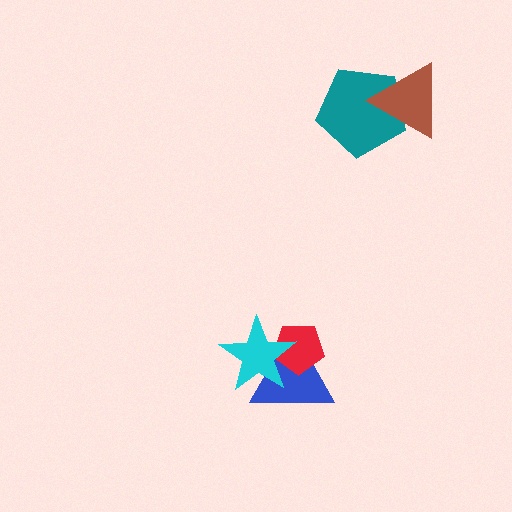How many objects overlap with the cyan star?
2 objects overlap with the cyan star.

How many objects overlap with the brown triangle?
1 object overlaps with the brown triangle.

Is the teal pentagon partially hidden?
Yes, it is partially covered by another shape.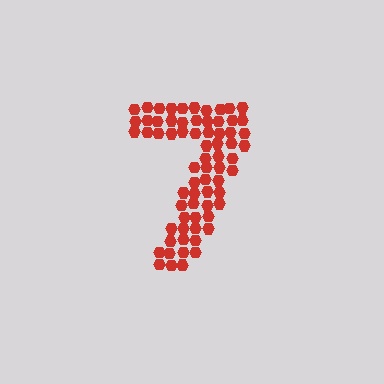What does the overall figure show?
The overall figure shows the digit 7.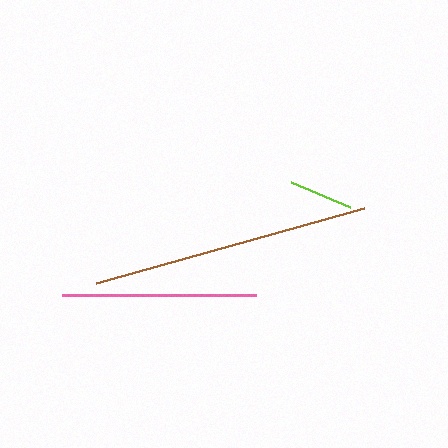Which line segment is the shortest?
The lime line is the shortest at approximately 65 pixels.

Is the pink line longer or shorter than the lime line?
The pink line is longer than the lime line.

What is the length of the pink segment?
The pink segment is approximately 194 pixels long.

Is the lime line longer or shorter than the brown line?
The brown line is longer than the lime line.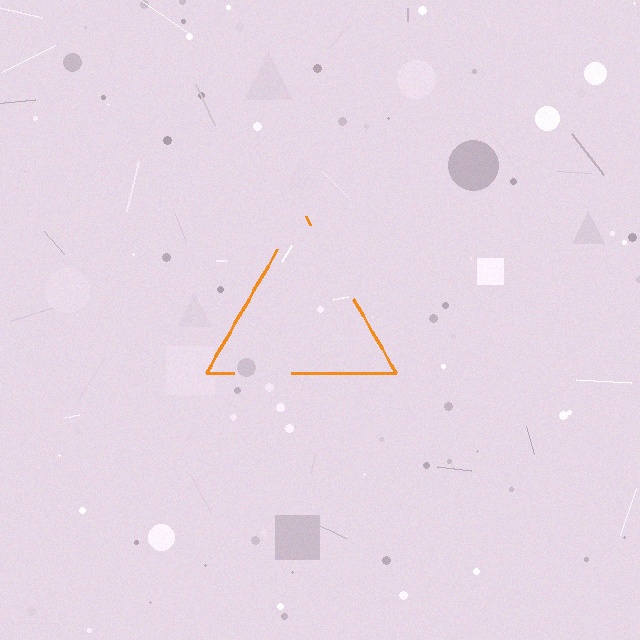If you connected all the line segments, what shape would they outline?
They would outline a triangle.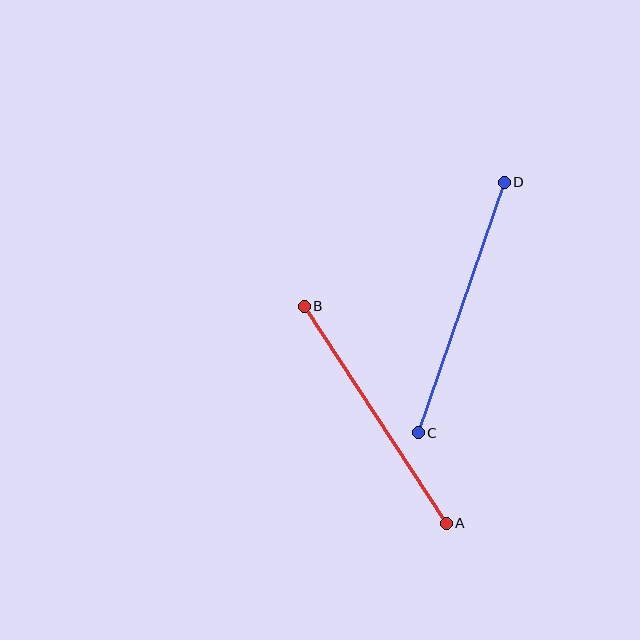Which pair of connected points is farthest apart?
Points C and D are farthest apart.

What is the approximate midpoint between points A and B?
The midpoint is at approximately (375, 415) pixels.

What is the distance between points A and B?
The distance is approximately 259 pixels.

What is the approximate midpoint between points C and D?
The midpoint is at approximately (461, 308) pixels.